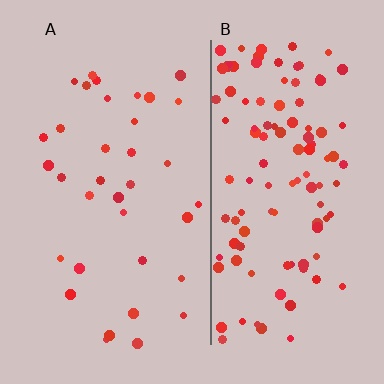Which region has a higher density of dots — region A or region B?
B (the right).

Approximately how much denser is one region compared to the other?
Approximately 3.3× — region B over region A.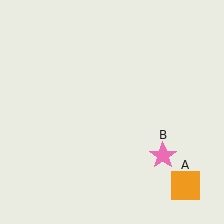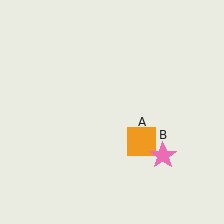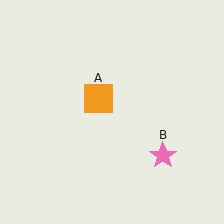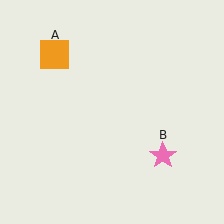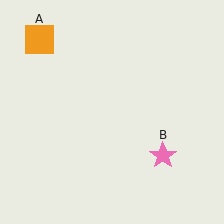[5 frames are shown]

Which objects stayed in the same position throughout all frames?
Pink star (object B) remained stationary.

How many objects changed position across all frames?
1 object changed position: orange square (object A).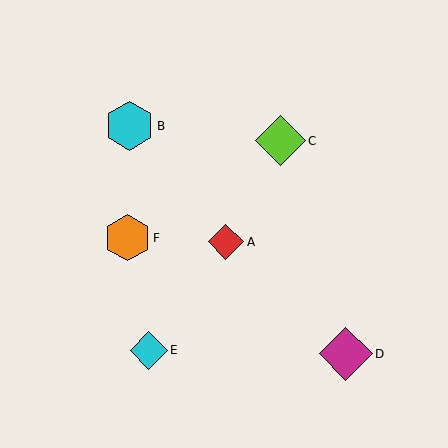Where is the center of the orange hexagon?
The center of the orange hexagon is at (127, 238).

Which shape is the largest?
The magenta diamond (labeled D) is the largest.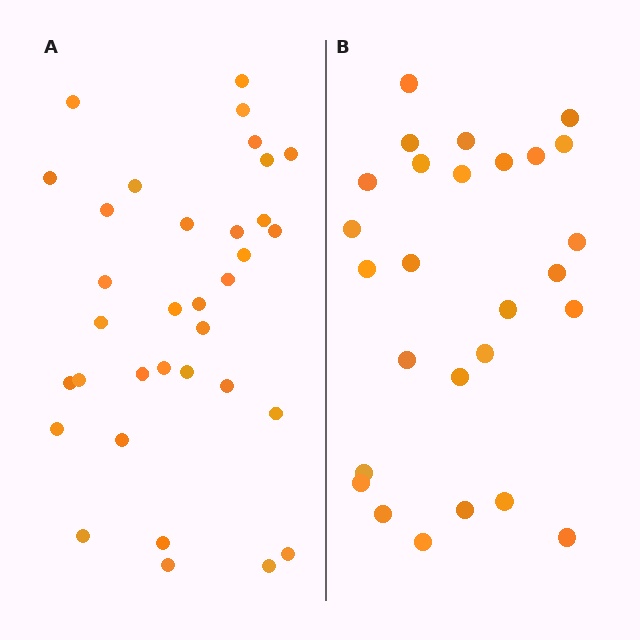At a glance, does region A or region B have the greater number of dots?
Region A (the left region) has more dots.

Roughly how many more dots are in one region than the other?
Region A has roughly 8 or so more dots than region B.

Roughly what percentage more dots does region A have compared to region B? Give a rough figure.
About 25% more.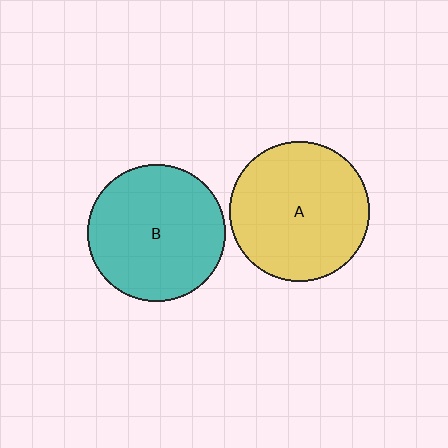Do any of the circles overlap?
No, none of the circles overlap.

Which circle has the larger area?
Circle A (yellow).